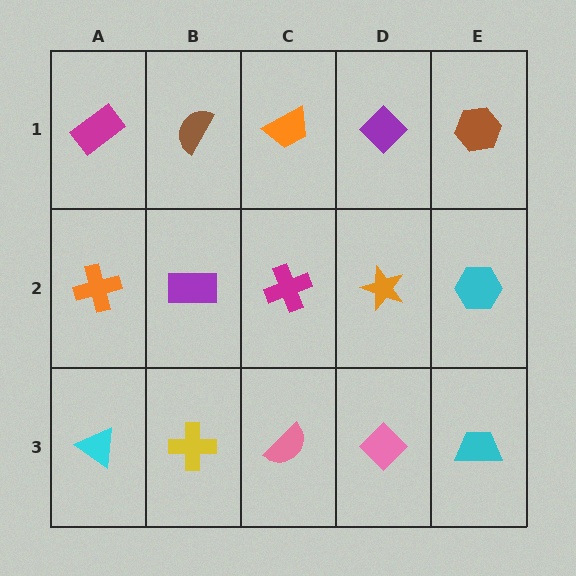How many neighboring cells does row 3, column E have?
2.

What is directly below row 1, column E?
A cyan hexagon.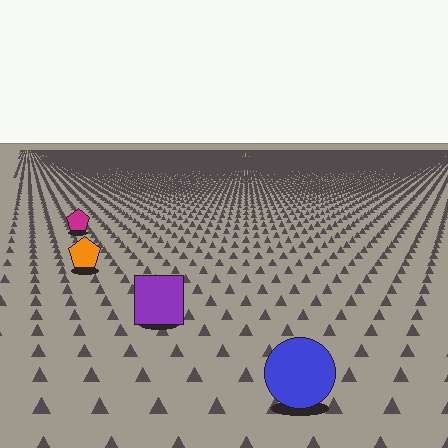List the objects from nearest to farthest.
From nearest to farthest: the blue circle, the purple square, the orange pentagon, the magenta pentagon.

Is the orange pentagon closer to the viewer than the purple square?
No. The purple square is closer — you can tell from the texture gradient: the ground texture is coarser near it.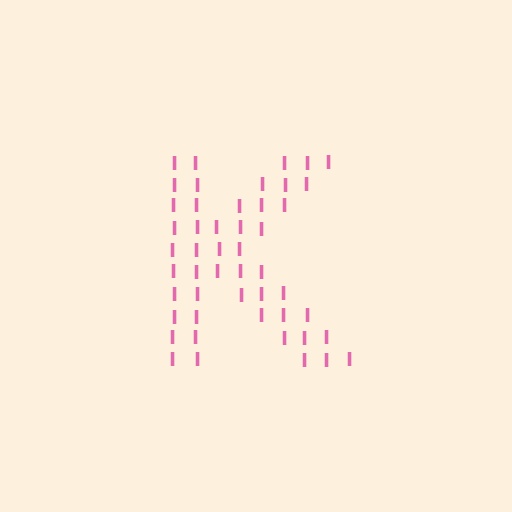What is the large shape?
The large shape is the letter K.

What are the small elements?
The small elements are letter I's.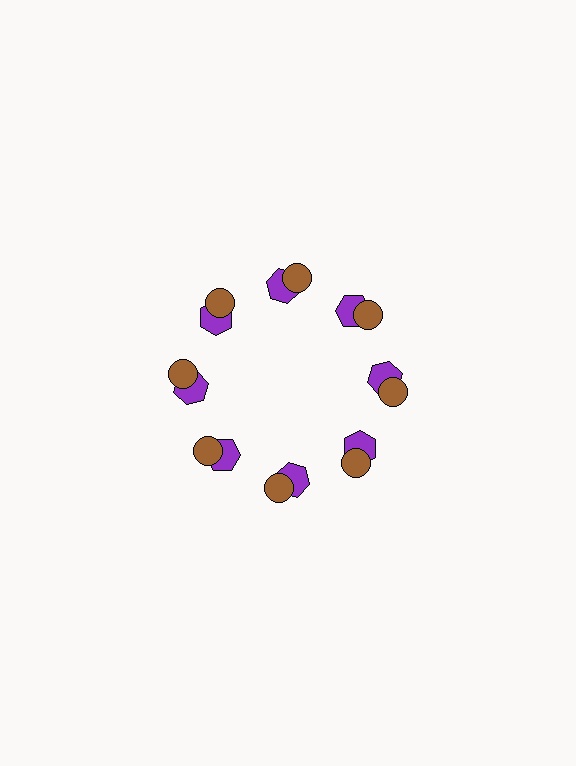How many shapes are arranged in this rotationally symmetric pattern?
There are 16 shapes, arranged in 8 groups of 2.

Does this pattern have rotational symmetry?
Yes, this pattern has 8-fold rotational symmetry. It looks the same after rotating 45 degrees around the center.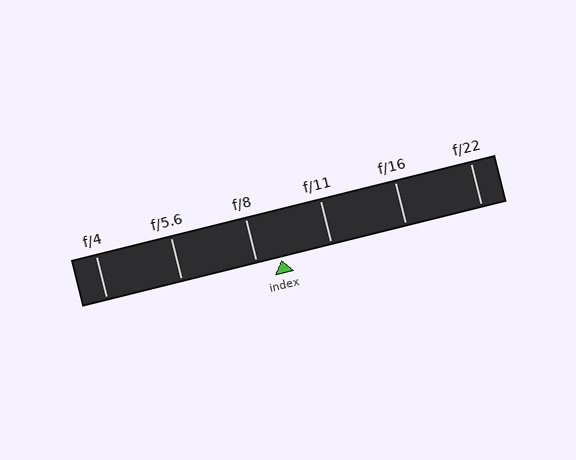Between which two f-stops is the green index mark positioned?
The index mark is between f/8 and f/11.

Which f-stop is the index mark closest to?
The index mark is closest to f/8.